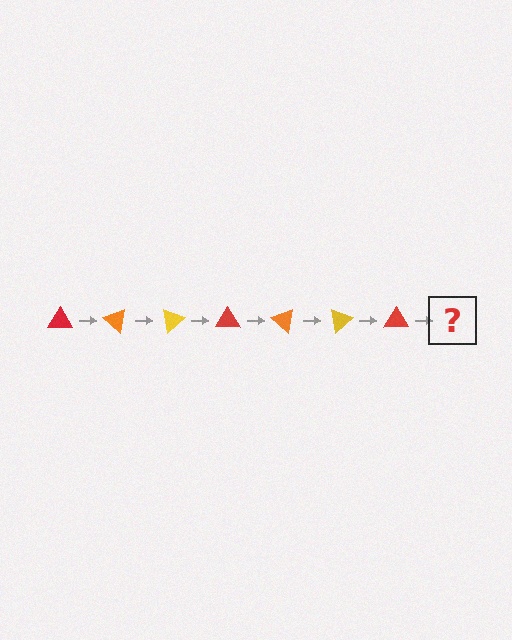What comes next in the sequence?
The next element should be an orange triangle, rotated 280 degrees from the start.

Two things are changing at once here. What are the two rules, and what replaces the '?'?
The two rules are that it rotates 40 degrees each step and the color cycles through red, orange, and yellow. The '?' should be an orange triangle, rotated 280 degrees from the start.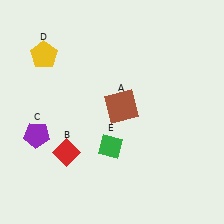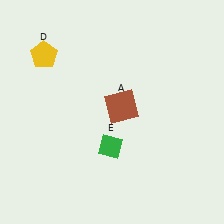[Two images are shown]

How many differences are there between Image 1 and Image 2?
There are 2 differences between the two images.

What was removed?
The red diamond (B), the purple pentagon (C) were removed in Image 2.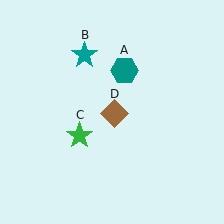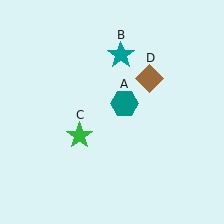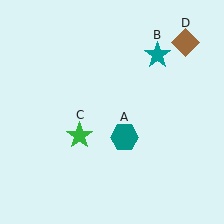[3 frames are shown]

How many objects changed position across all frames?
3 objects changed position: teal hexagon (object A), teal star (object B), brown diamond (object D).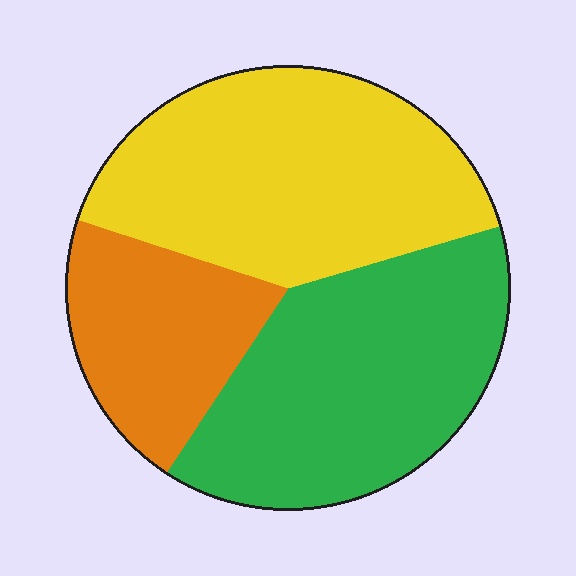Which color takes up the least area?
Orange, at roughly 20%.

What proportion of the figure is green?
Green covers 39% of the figure.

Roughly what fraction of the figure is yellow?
Yellow takes up about two fifths (2/5) of the figure.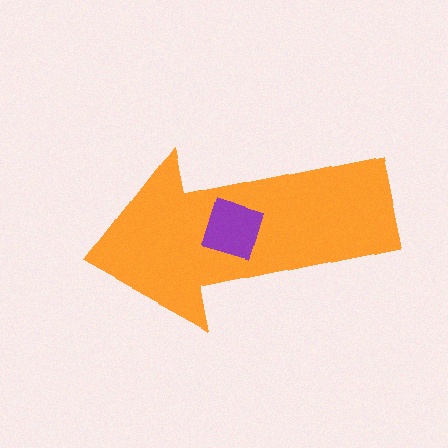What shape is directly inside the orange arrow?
The purple square.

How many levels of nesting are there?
2.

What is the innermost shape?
The purple square.